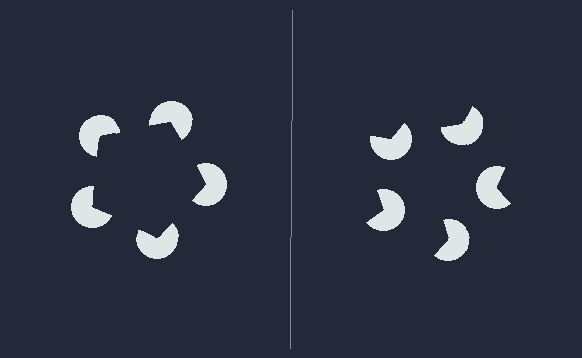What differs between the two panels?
The pac-man discs are positioned identically on both sides; only the wedge orientations differ. On the left they align to a pentagon; on the right they are misaligned.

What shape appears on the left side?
An illusory pentagon.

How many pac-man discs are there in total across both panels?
10 — 5 on each side.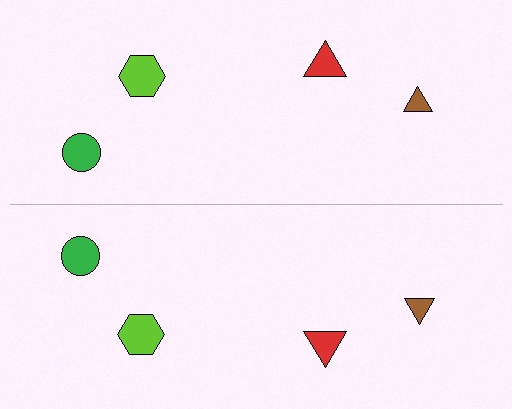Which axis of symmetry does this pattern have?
The pattern has a horizontal axis of symmetry running through the center of the image.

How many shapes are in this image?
There are 8 shapes in this image.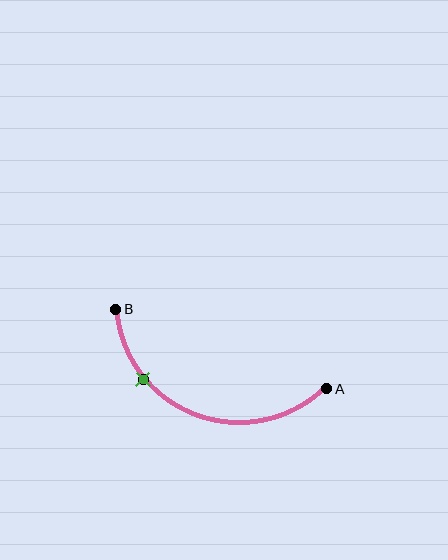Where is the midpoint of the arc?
The arc midpoint is the point on the curve farthest from the straight line joining A and B. It sits below that line.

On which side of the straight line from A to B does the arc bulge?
The arc bulges below the straight line connecting A and B.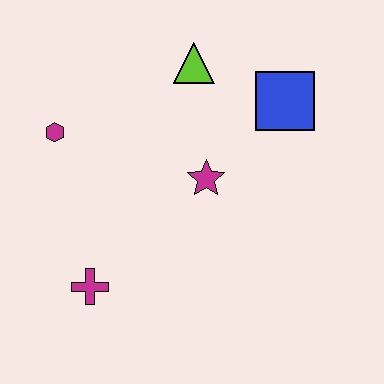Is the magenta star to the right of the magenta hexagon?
Yes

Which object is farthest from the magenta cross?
The blue square is farthest from the magenta cross.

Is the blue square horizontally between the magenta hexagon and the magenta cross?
No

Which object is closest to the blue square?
The lime triangle is closest to the blue square.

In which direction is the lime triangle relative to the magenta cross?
The lime triangle is above the magenta cross.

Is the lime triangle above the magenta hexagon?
Yes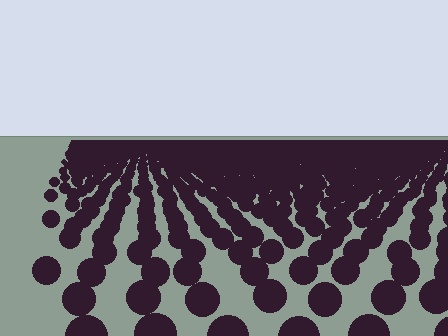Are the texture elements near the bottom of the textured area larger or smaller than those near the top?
Larger. Near the bottom, elements are closer to the viewer and appear at a bigger on-screen size.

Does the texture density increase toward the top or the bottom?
Density increases toward the top.